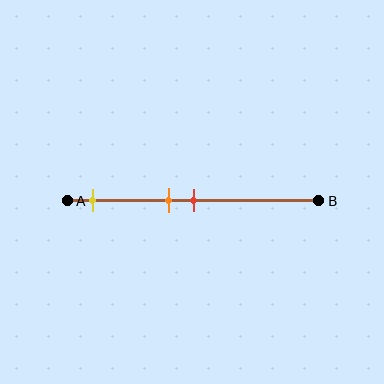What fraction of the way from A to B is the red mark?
The red mark is approximately 50% (0.5) of the way from A to B.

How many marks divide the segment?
There are 3 marks dividing the segment.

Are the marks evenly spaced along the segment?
No, the marks are not evenly spaced.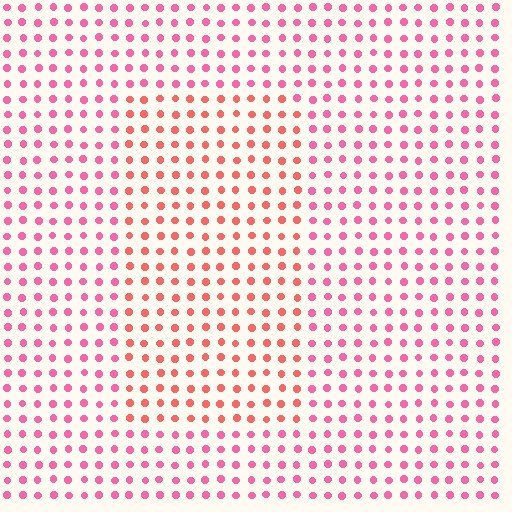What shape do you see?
I see a rectangle.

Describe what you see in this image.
The image is filled with small pink elements in a uniform arrangement. A rectangle-shaped region is visible where the elements are tinted to a slightly different hue, forming a subtle color boundary.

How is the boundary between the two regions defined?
The boundary is defined purely by a slight shift in hue (about 29 degrees). Spacing, size, and orientation are identical on both sides.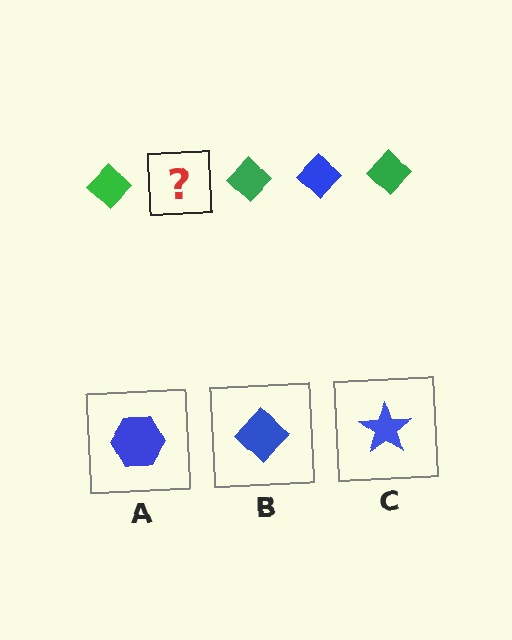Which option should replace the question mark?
Option B.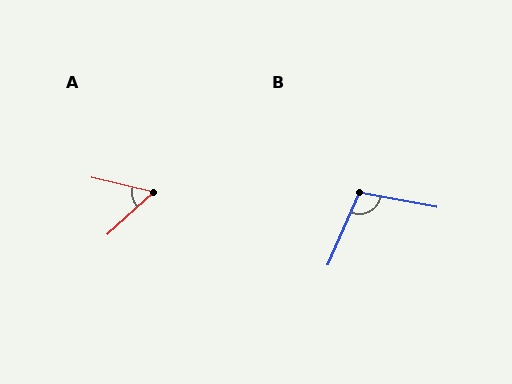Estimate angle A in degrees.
Approximately 55 degrees.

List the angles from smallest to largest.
A (55°), B (103°).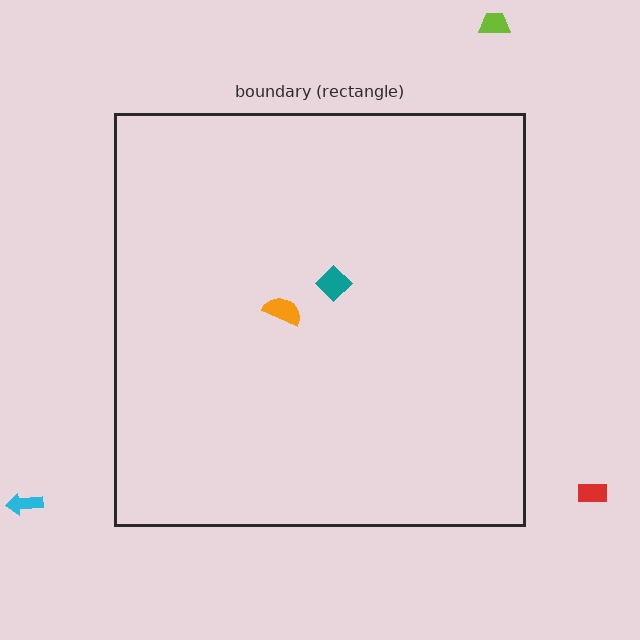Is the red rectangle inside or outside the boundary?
Outside.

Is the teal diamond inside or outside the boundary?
Inside.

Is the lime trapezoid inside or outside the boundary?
Outside.